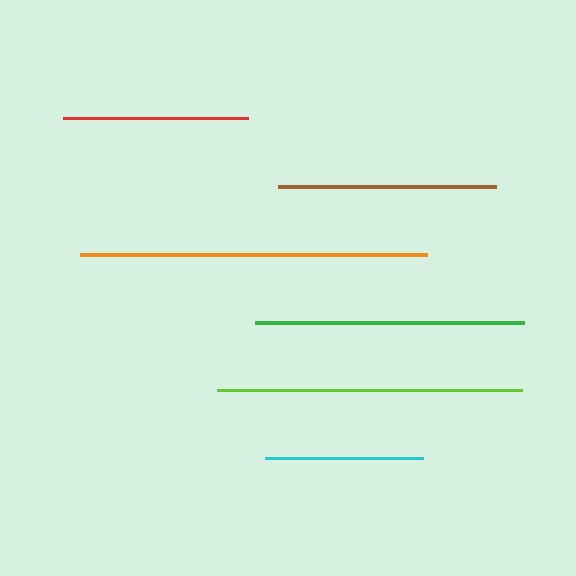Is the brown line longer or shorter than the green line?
The green line is longer than the brown line.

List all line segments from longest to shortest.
From longest to shortest: orange, lime, green, brown, red, cyan.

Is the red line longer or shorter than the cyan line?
The red line is longer than the cyan line.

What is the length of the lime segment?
The lime segment is approximately 305 pixels long.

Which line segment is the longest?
The orange line is the longest at approximately 346 pixels.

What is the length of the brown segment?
The brown segment is approximately 218 pixels long.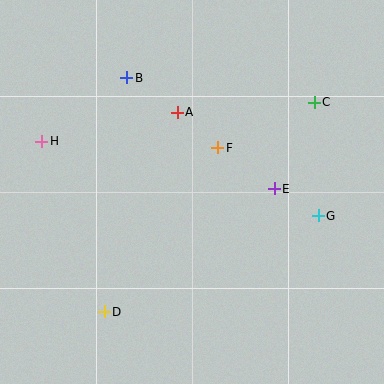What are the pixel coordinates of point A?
Point A is at (177, 112).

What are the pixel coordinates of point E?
Point E is at (274, 189).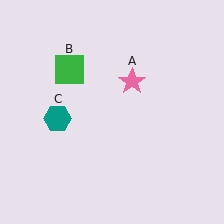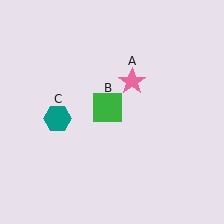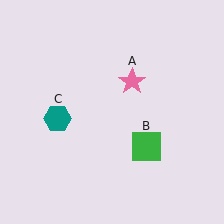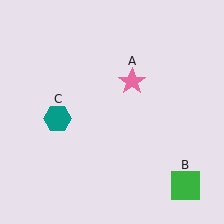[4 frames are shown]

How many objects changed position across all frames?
1 object changed position: green square (object B).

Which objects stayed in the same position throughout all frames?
Pink star (object A) and teal hexagon (object C) remained stationary.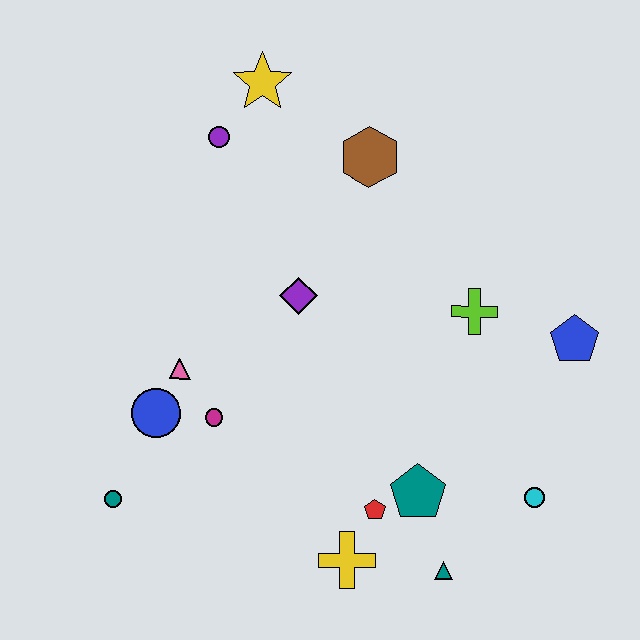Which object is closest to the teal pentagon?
The red pentagon is closest to the teal pentagon.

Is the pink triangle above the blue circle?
Yes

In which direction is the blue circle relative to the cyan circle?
The blue circle is to the left of the cyan circle.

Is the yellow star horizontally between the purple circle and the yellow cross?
Yes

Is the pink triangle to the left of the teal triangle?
Yes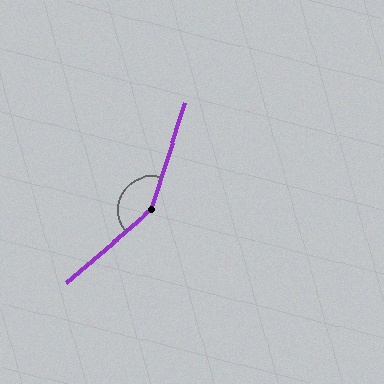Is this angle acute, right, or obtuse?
It is obtuse.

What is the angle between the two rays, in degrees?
Approximately 149 degrees.